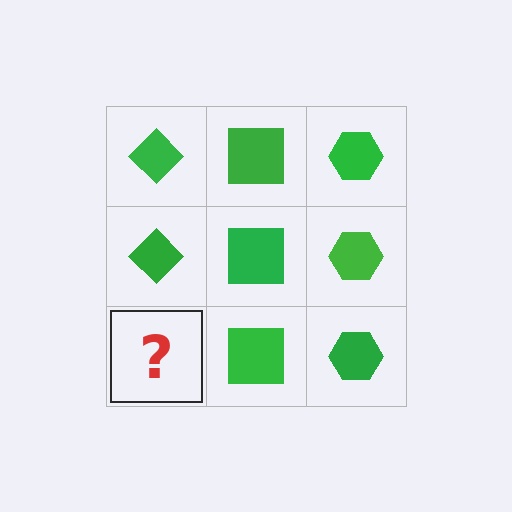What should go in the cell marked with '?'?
The missing cell should contain a green diamond.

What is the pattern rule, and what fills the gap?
The rule is that each column has a consistent shape. The gap should be filled with a green diamond.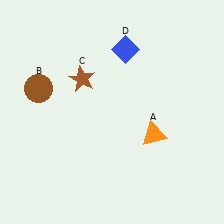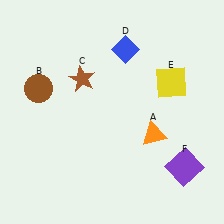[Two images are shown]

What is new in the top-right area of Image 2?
A yellow square (E) was added in the top-right area of Image 2.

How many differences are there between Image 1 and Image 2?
There are 2 differences between the two images.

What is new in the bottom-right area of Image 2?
A purple square (F) was added in the bottom-right area of Image 2.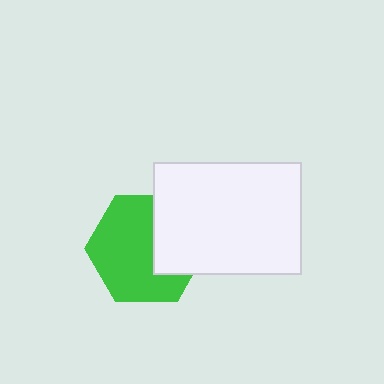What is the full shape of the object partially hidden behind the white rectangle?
The partially hidden object is a green hexagon.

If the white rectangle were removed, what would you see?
You would see the complete green hexagon.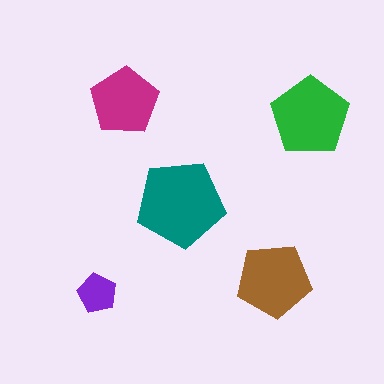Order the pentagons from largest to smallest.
the teal one, the green one, the brown one, the magenta one, the purple one.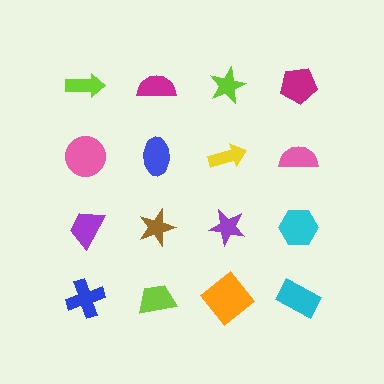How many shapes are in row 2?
4 shapes.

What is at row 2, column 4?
A pink semicircle.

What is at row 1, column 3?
A lime star.